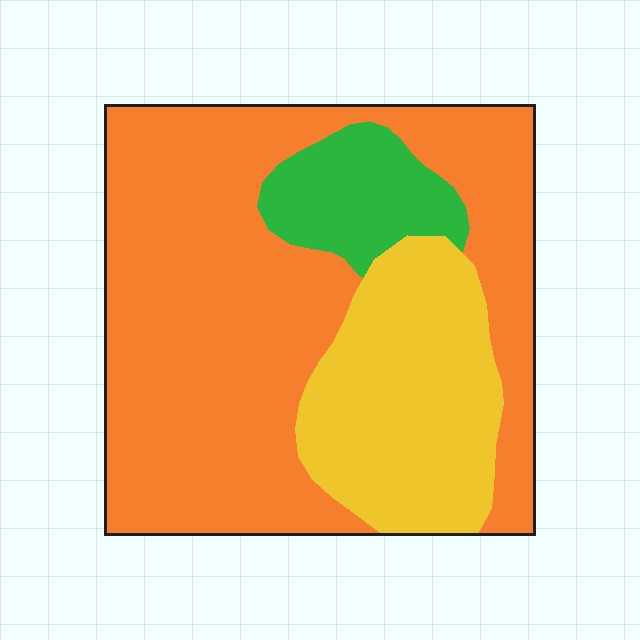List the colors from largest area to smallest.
From largest to smallest: orange, yellow, green.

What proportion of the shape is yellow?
Yellow covers roughly 25% of the shape.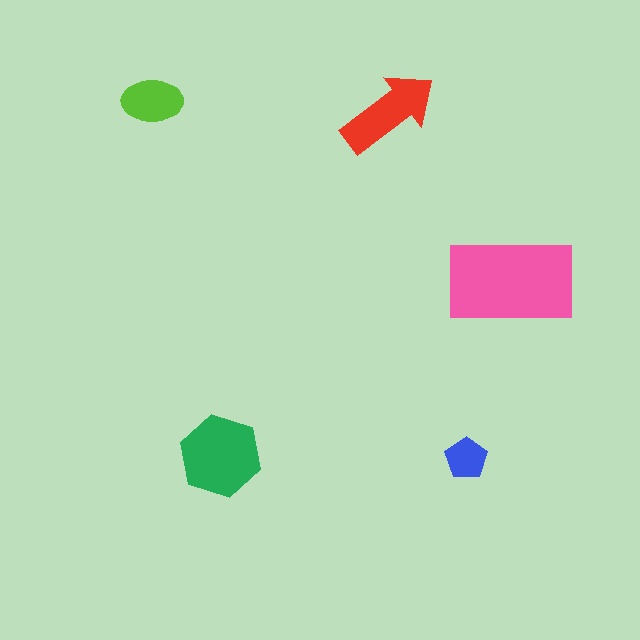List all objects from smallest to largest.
The blue pentagon, the lime ellipse, the red arrow, the green hexagon, the pink rectangle.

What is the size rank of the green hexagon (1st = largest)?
2nd.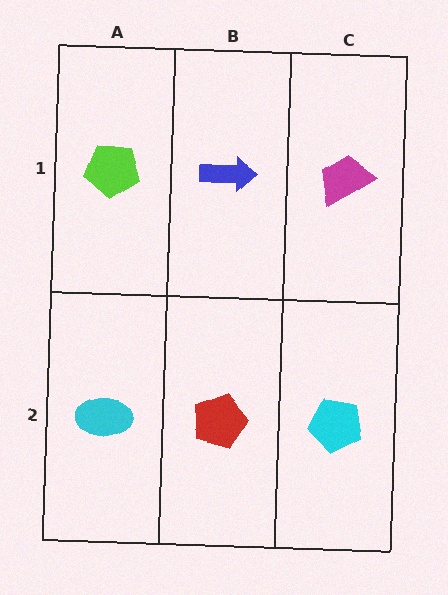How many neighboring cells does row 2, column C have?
2.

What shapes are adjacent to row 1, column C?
A cyan pentagon (row 2, column C), a blue arrow (row 1, column B).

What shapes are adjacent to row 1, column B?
A red pentagon (row 2, column B), a lime pentagon (row 1, column A), a magenta trapezoid (row 1, column C).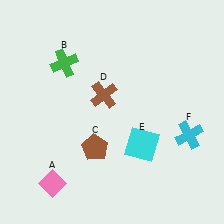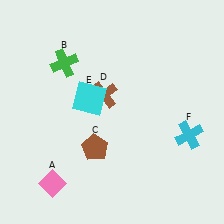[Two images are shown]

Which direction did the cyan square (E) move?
The cyan square (E) moved left.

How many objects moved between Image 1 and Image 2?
1 object moved between the two images.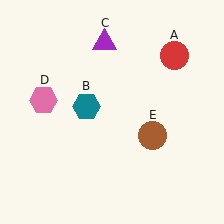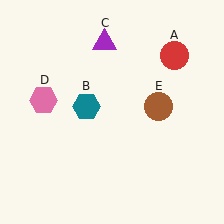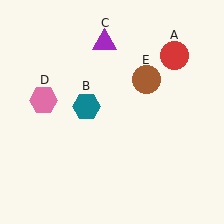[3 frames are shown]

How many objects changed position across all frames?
1 object changed position: brown circle (object E).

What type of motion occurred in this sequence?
The brown circle (object E) rotated counterclockwise around the center of the scene.